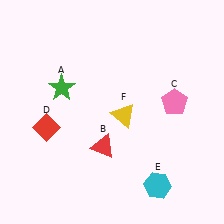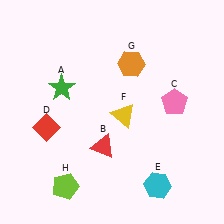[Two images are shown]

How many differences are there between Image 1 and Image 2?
There are 2 differences between the two images.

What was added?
An orange hexagon (G), a lime pentagon (H) were added in Image 2.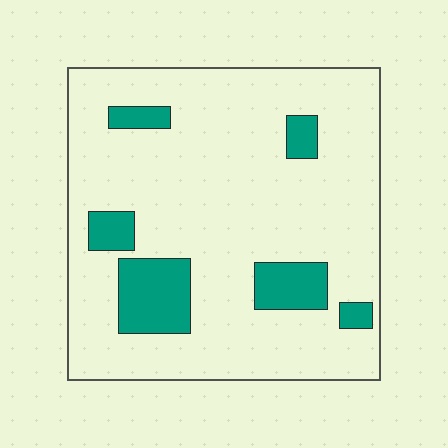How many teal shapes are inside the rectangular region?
6.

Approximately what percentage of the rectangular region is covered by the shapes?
Approximately 15%.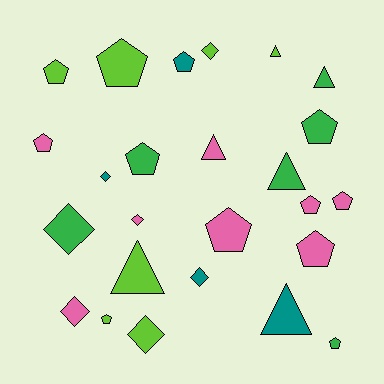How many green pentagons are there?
There are 3 green pentagons.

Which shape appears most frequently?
Pentagon, with 12 objects.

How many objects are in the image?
There are 25 objects.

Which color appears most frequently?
Pink, with 8 objects.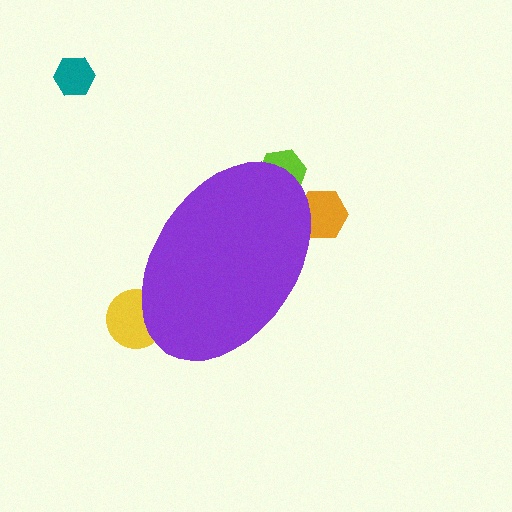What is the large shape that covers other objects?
A purple ellipse.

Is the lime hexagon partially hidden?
Yes, the lime hexagon is partially hidden behind the purple ellipse.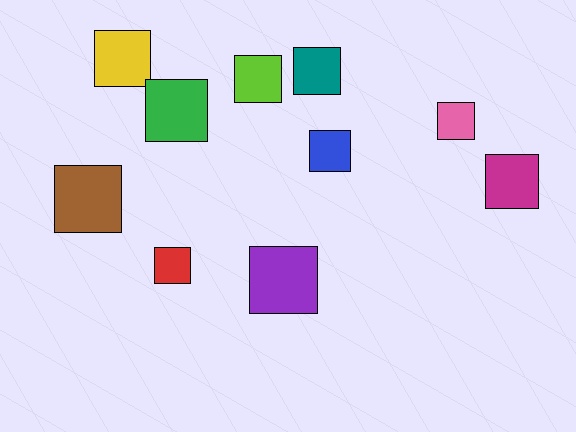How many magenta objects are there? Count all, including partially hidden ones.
There is 1 magenta object.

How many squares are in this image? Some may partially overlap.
There are 10 squares.